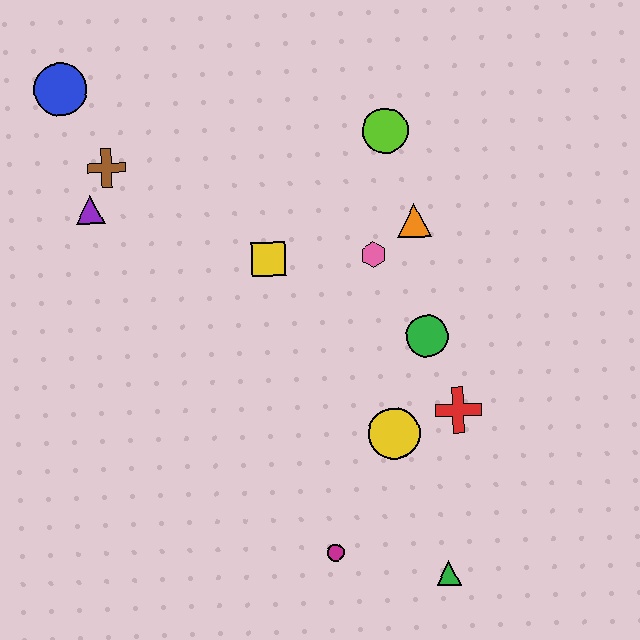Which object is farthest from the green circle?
The blue circle is farthest from the green circle.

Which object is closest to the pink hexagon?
The orange triangle is closest to the pink hexagon.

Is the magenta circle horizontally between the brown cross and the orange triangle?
Yes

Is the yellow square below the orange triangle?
Yes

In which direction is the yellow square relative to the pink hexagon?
The yellow square is to the left of the pink hexagon.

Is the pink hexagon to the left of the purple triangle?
No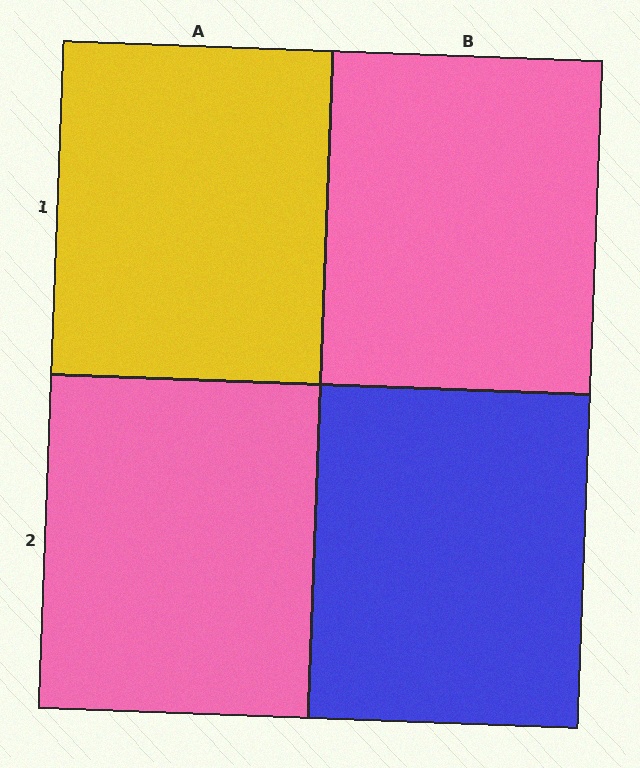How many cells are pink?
2 cells are pink.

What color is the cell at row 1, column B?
Pink.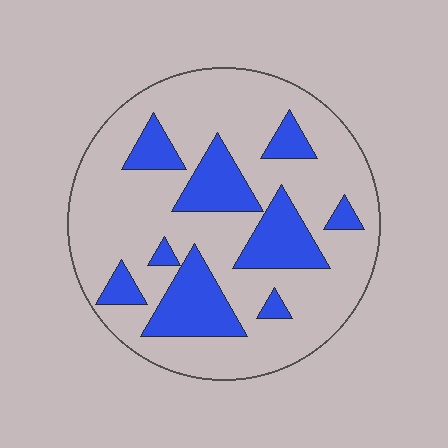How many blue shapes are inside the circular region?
9.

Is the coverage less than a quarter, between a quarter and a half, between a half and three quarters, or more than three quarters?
Between a quarter and a half.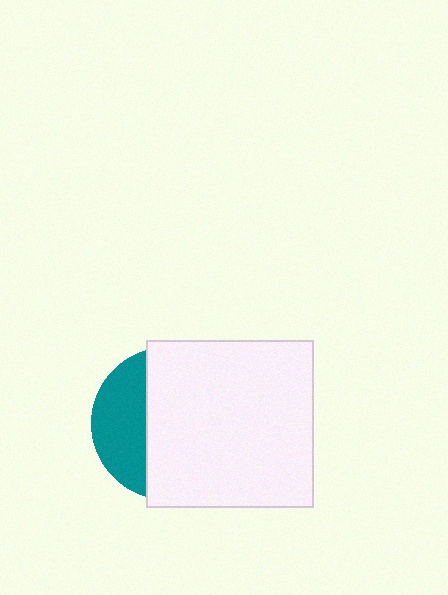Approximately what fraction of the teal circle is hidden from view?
Roughly 68% of the teal circle is hidden behind the white square.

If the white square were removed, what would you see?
You would see the complete teal circle.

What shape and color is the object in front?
The object in front is a white square.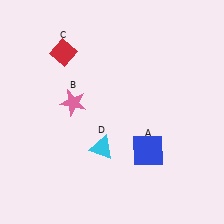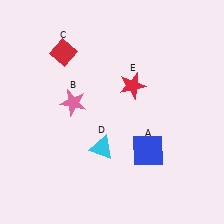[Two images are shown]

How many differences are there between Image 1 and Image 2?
There is 1 difference between the two images.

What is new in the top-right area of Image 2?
A red star (E) was added in the top-right area of Image 2.